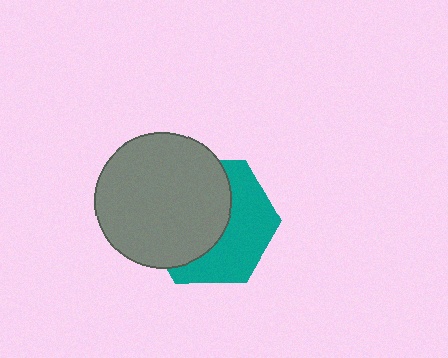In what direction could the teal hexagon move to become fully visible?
The teal hexagon could move toward the lower-right. That would shift it out from behind the gray circle entirely.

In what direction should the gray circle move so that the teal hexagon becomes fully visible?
The gray circle should move toward the upper-left. That is the shortest direction to clear the overlap and leave the teal hexagon fully visible.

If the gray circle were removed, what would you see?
You would see the complete teal hexagon.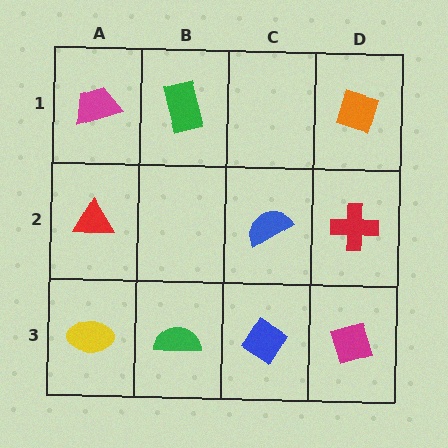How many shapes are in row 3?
4 shapes.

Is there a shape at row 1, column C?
No, that cell is empty.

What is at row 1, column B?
A green rectangle.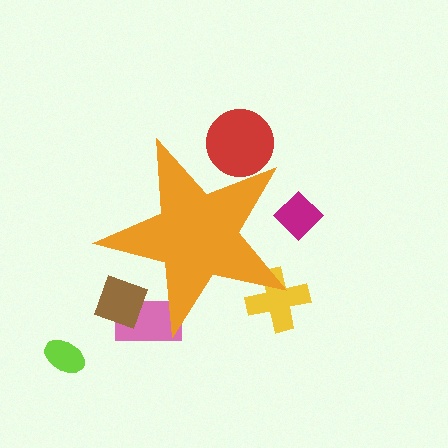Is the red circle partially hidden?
Yes, the red circle is partially hidden behind the orange star.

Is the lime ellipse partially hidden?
No, the lime ellipse is fully visible.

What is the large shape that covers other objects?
An orange star.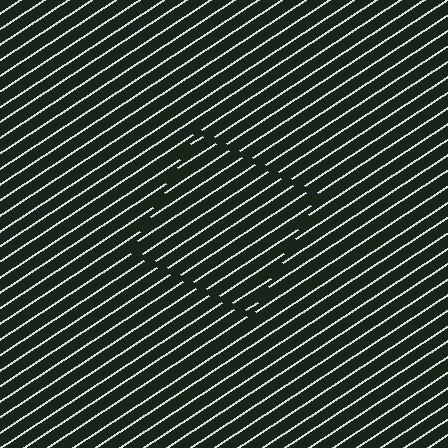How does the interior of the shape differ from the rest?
The interior of the shape contains the same grating, shifted by half a period — the contour is defined by the phase discontinuity where line-ends from the inner and outer gratings abut.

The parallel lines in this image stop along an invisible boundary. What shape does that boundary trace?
An illusory square. The interior of the shape contains the same grating, shifted by half a period — the contour is defined by the phase discontinuity where line-ends from the inner and outer gratings abut.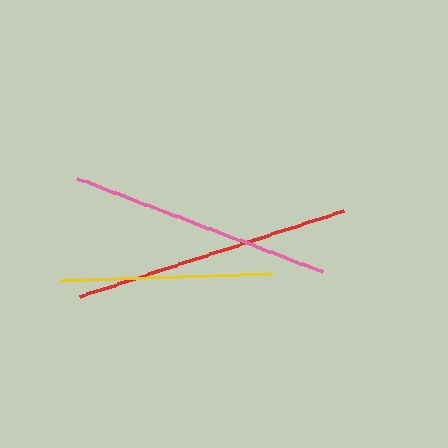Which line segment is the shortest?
The yellow line is the shortest at approximately 212 pixels.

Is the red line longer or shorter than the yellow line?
The red line is longer than the yellow line.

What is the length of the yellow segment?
The yellow segment is approximately 212 pixels long.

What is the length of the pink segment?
The pink segment is approximately 262 pixels long.